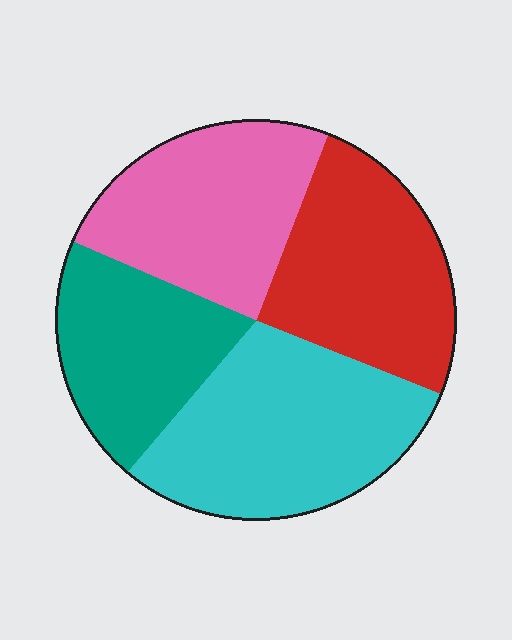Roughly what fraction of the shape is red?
Red takes up about one quarter (1/4) of the shape.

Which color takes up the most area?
Cyan, at roughly 30%.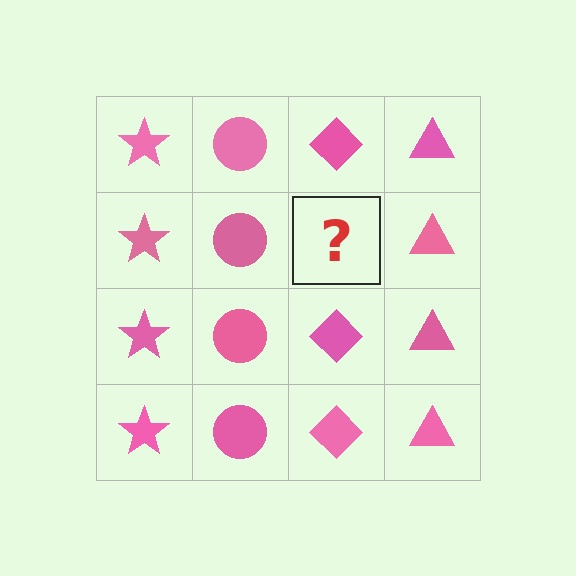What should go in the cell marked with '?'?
The missing cell should contain a pink diamond.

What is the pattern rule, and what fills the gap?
The rule is that each column has a consistent shape. The gap should be filled with a pink diamond.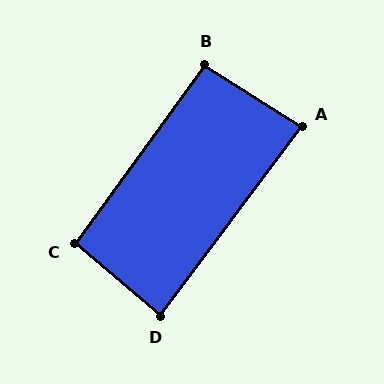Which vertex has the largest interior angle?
C, at approximately 94 degrees.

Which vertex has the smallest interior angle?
A, at approximately 86 degrees.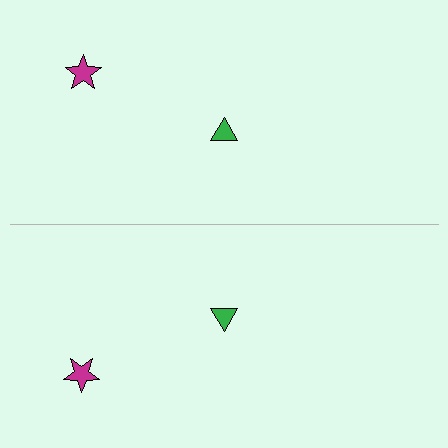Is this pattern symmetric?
Yes, this pattern has bilateral (reflection) symmetry.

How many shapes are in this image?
There are 4 shapes in this image.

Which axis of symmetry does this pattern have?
The pattern has a horizontal axis of symmetry running through the center of the image.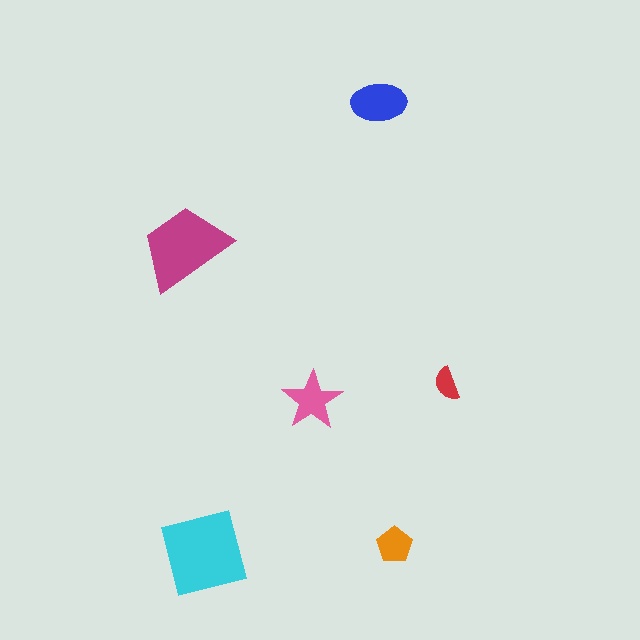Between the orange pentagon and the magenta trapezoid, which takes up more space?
The magenta trapezoid.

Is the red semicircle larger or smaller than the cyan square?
Smaller.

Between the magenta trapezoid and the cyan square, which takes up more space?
The cyan square.